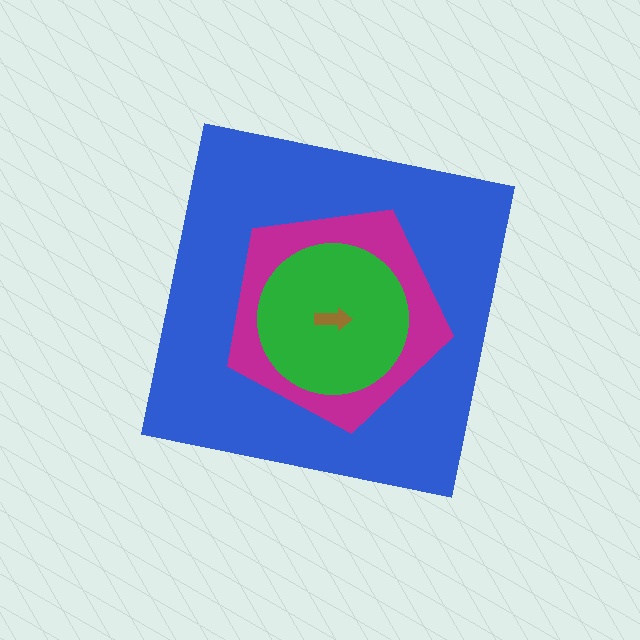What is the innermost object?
The brown arrow.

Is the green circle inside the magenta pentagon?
Yes.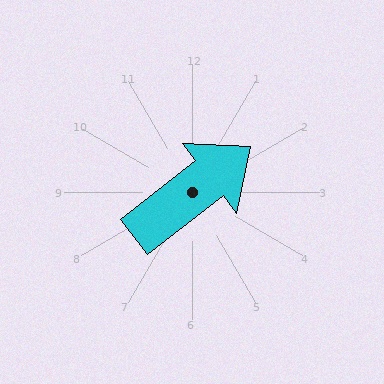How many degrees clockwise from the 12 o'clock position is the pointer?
Approximately 52 degrees.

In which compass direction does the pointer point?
Northeast.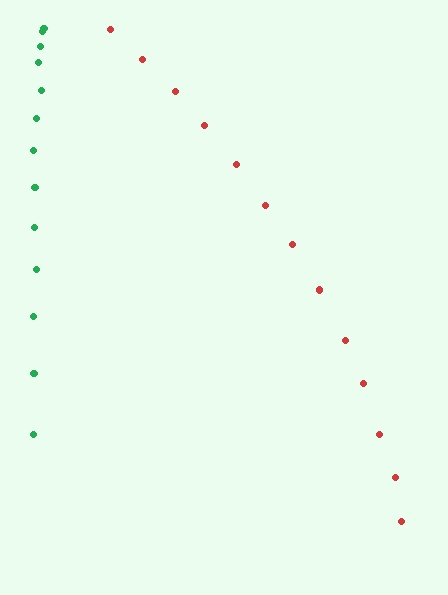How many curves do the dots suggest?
There are 2 distinct paths.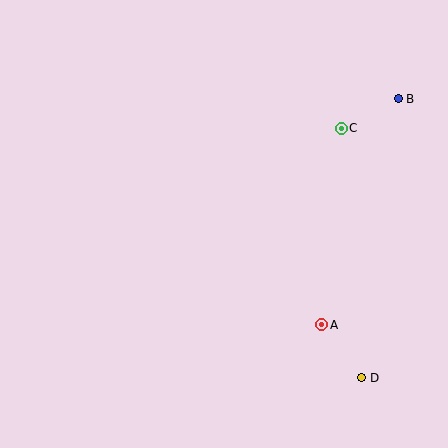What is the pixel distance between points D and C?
The distance between D and C is 250 pixels.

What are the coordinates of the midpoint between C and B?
The midpoint between C and B is at (370, 113).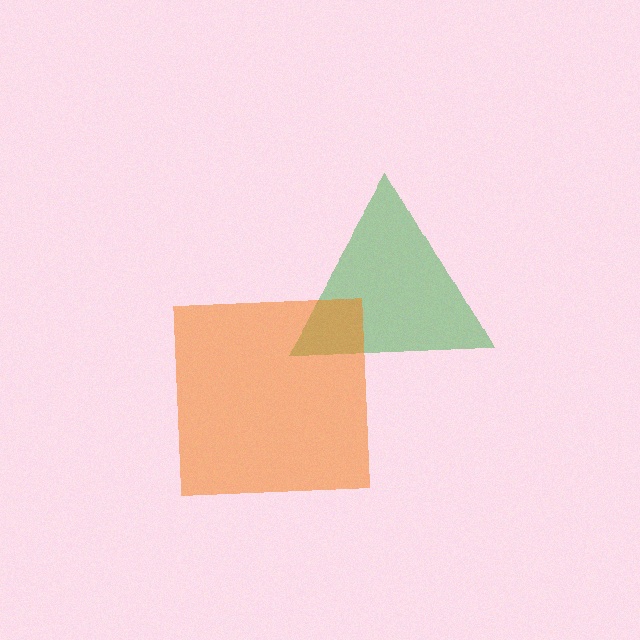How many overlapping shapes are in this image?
There are 2 overlapping shapes in the image.